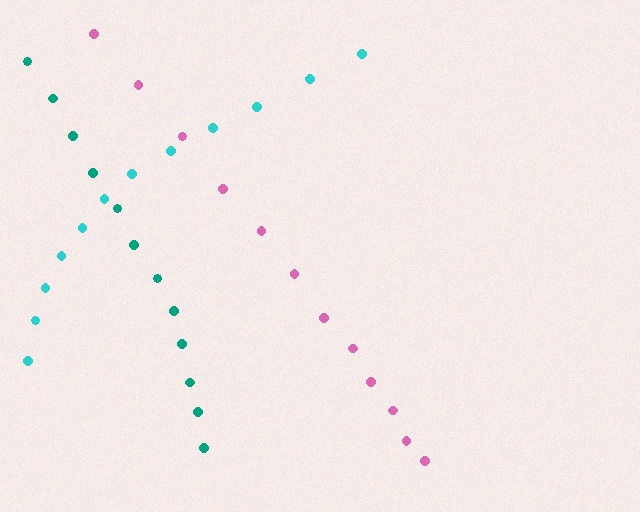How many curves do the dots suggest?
There are 3 distinct paths.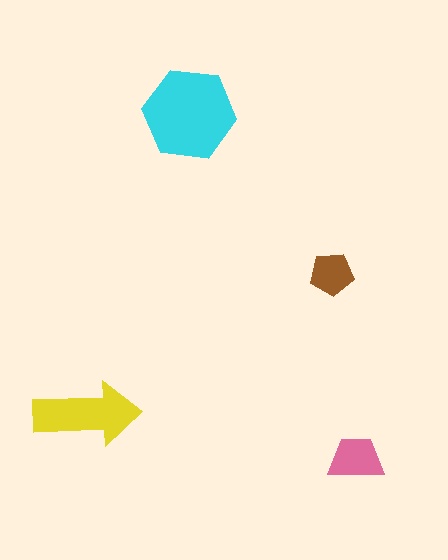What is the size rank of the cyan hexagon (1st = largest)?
1st.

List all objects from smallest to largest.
The brown pentagon, the pink trapezoid, the yellow arrow, the cyan hexagon.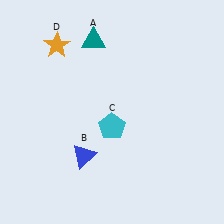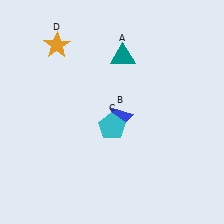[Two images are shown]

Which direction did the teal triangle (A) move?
The teal triangle (A) moved right.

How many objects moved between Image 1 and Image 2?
2 objects moved between the two images.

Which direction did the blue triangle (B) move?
The blue triangle (B) moved up.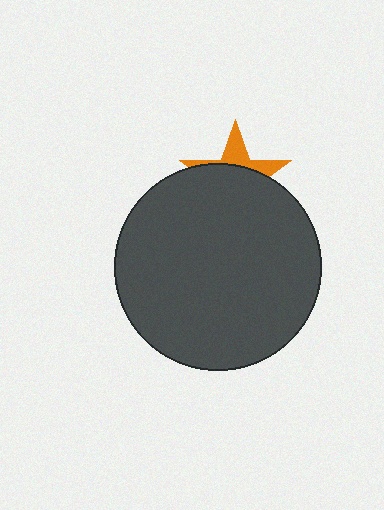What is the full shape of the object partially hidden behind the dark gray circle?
The partially hidden object is an orange star.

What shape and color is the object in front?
The object in front is a dark gray circle.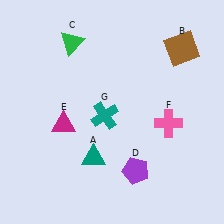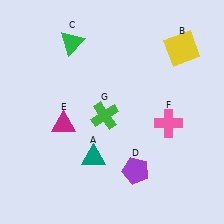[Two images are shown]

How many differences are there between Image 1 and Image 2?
There are 2 differences between the two images.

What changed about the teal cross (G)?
In Image 1, G is teal. In Image 2, it changed to green.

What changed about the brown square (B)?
In Image 1, B is brown. In Image 2, it changed to yellow.